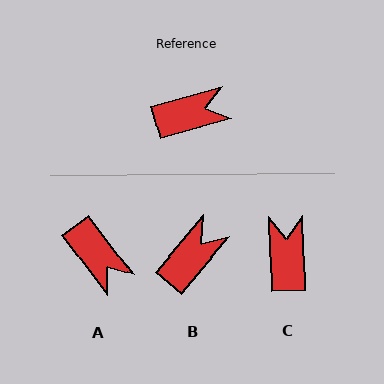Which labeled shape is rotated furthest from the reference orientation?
C, about 76 degrees away.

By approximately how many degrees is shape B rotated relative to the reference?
Approximately 34 degrees counter-clockwise.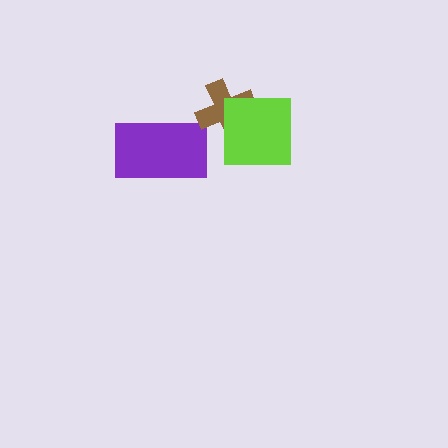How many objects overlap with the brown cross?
1 object overlaps with the brown cross.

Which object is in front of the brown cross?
The lime square is in front of the brown cross.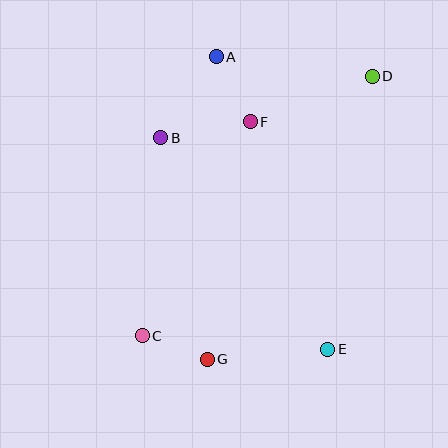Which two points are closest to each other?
Points C and G are closest to each other.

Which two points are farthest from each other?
Points C and D are farthest from each other.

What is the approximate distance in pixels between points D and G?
The distance between D and G is approximately 328 pixels.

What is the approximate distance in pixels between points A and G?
The distance between A and G is approximately 302 pixels.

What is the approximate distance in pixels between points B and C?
The distance between B and C is approximately 199 pixels.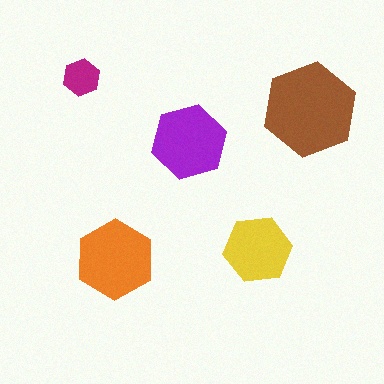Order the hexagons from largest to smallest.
the brown one, the orange one, the purple one, the yellow one, the magenta one.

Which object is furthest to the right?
The brown hexagon is rightmost.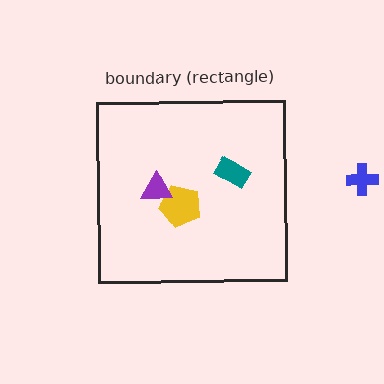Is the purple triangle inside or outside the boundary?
Inside.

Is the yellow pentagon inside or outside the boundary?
Inside.